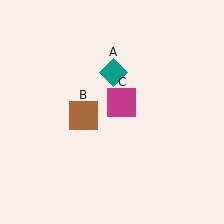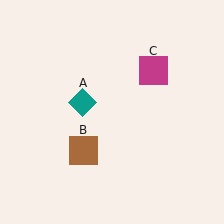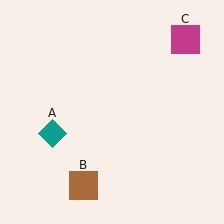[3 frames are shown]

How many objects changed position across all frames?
3 objects changed position: teal diamond (object A), brown square (object B), magenta square (object C).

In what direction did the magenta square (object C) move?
The magenta square (object C) moved up and to the right.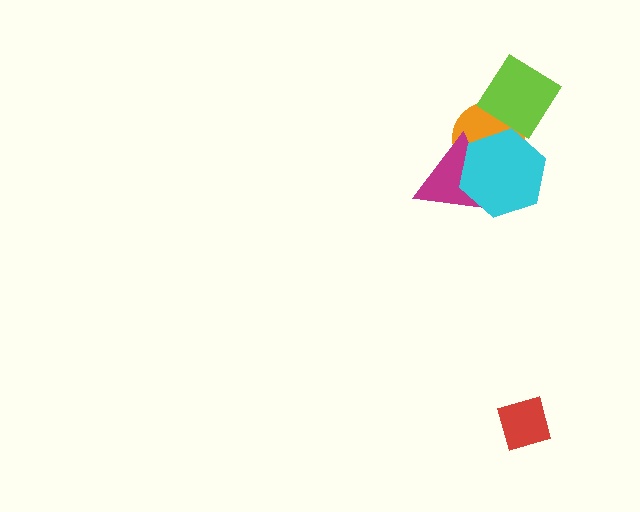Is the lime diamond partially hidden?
Yes, it is partially covered by another shape.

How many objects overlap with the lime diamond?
2 objects overlap with the lime diamond.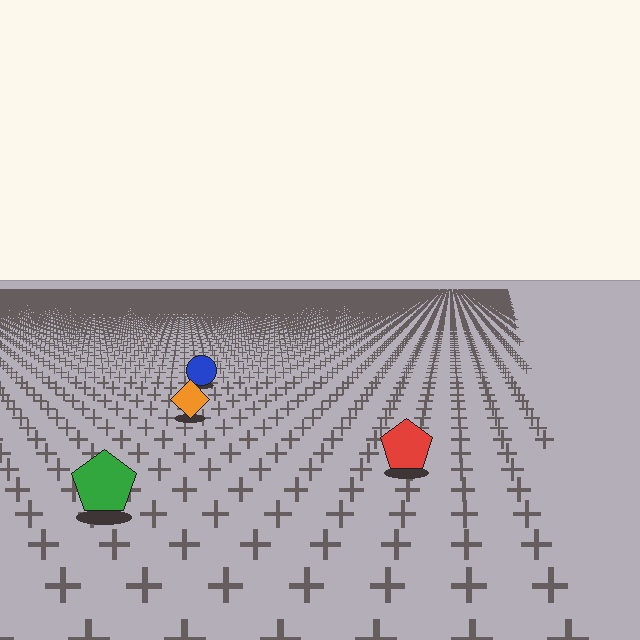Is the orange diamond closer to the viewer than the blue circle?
Yes. The orange diamond is closer — you can tell from the texture gradient: the ground texture is coarser near it.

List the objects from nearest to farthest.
From nearest to farthest: the green pentagon, the red pentagon, the orange diamond, the blue circle.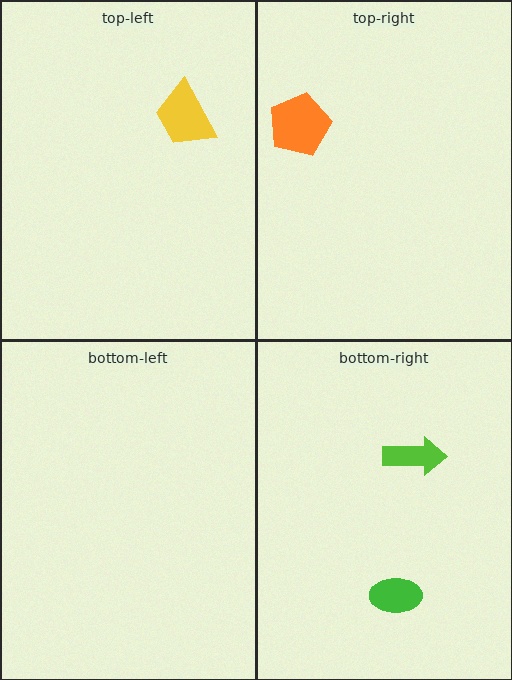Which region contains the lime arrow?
The bottom-right region.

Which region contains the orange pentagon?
The top-right region.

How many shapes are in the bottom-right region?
2.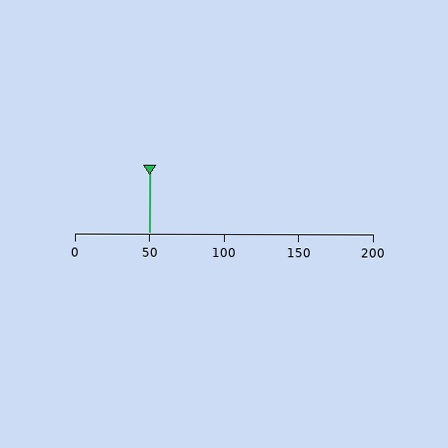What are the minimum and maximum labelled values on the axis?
The axis runs from 0 to 200.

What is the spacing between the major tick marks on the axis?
The major ticks are spaced 50 apart.